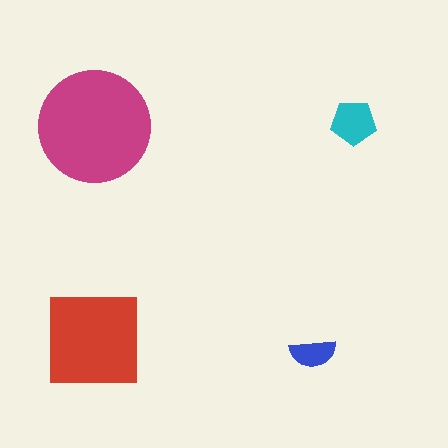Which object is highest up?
The cyan pentagon is topmost.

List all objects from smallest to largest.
The blue semicircle, the cyan pentagon, the red square, the magenta circle.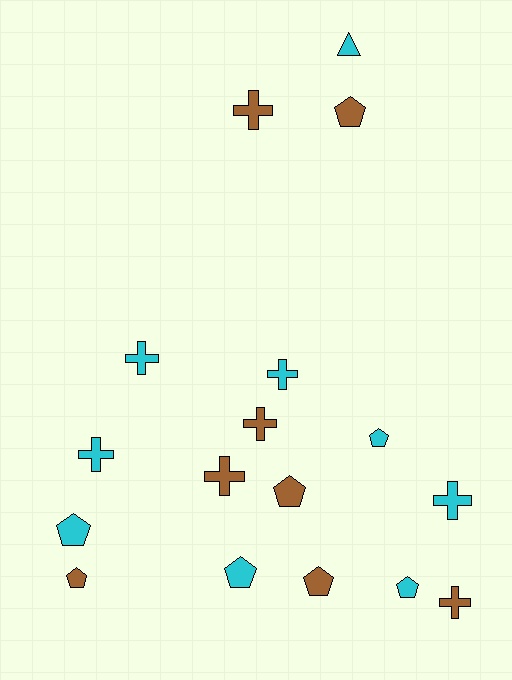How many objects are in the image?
There are 17 objects.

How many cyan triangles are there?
There is 1 cyan triangle.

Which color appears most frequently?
Cyan, with 9 objects.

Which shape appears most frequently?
Cross, with 8 objects.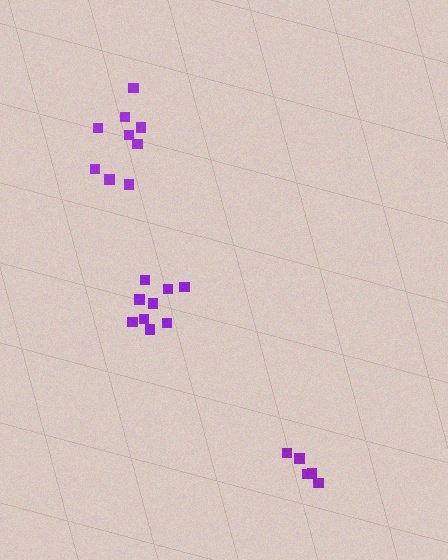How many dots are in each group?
Group 1: 5 dots, Group 2: 9 dots, Group 3: 9 dots (23 total).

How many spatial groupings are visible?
There are 3 spatial groupings.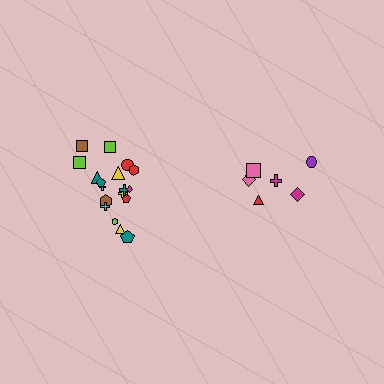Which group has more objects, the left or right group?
The left group.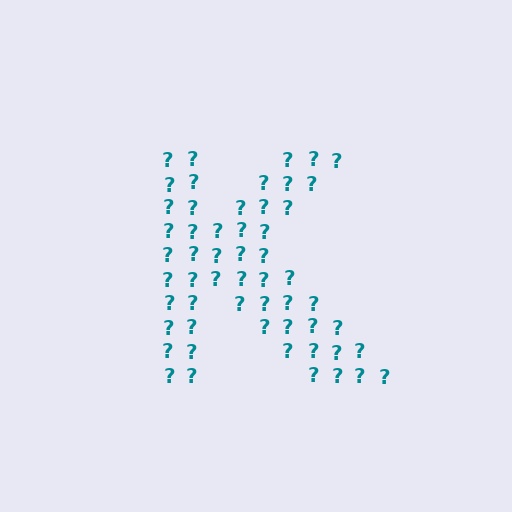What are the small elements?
The small elements are question marks.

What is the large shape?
The large shape is the letter K.